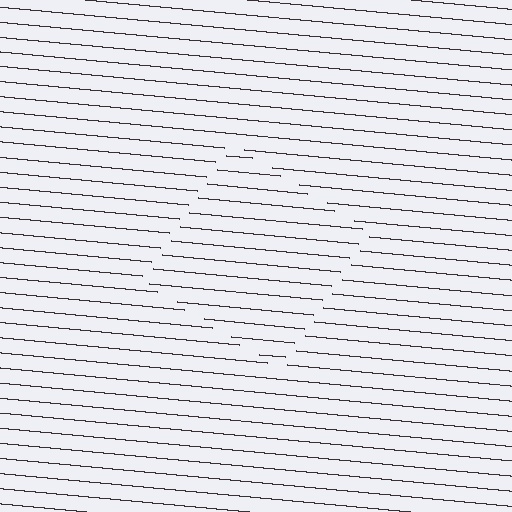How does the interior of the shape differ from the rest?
The interior of the shape contains the same grating, shifted by half a period — the contour is defined by the phase discontinuity where line-ends from the inner and outer gratings abut.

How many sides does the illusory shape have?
4 sides — the line-ends trace a square.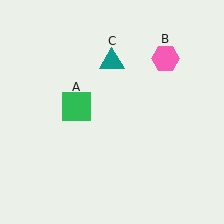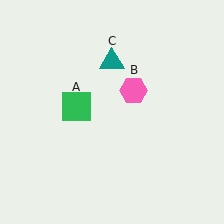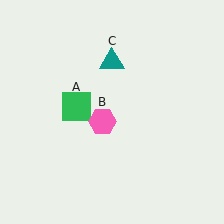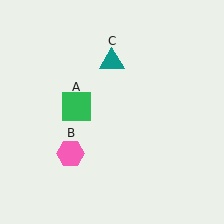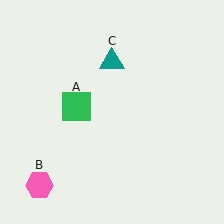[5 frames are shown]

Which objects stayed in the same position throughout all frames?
Green square (object A) and teal triangle (object C) remained stationary.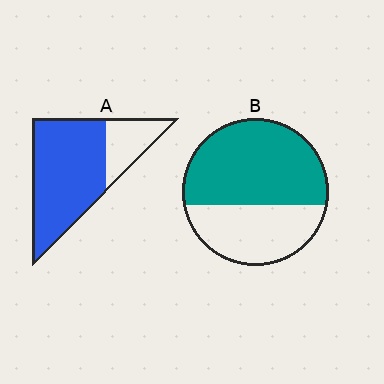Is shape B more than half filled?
Yes.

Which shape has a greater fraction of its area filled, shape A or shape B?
Shape A.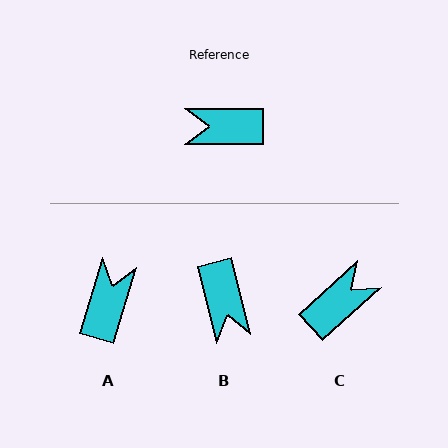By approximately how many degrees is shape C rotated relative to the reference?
Approximately 137 degrees clockwise.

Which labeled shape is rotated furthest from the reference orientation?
C, about 137 degrees away.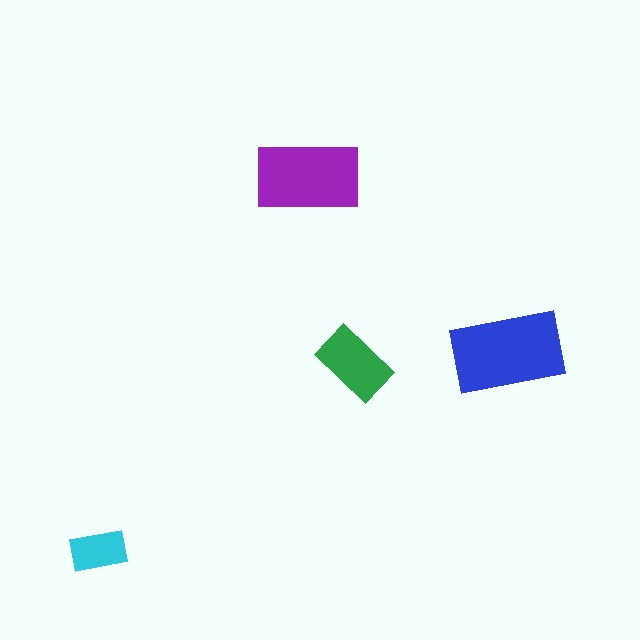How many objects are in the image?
There are 4 objects in the image.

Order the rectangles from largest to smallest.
the blue one, the purple one, the green one, the cyan one.